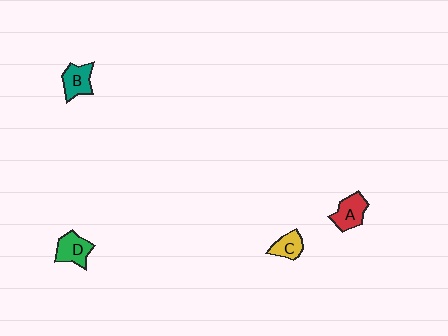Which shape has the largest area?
Shape A (red).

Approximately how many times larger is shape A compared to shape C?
Approximately 1.3 times.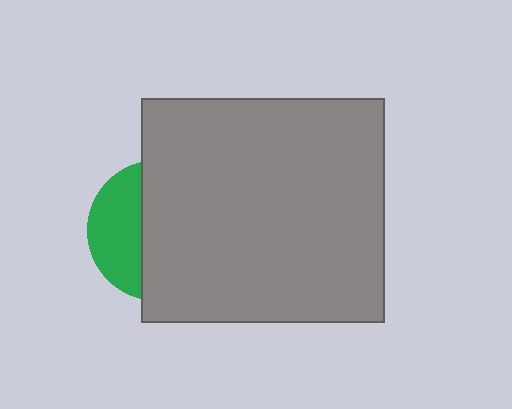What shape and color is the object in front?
The object in front is a gray rectangle.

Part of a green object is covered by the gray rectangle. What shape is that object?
It is a circle.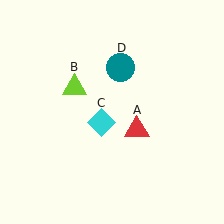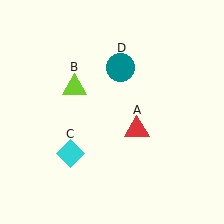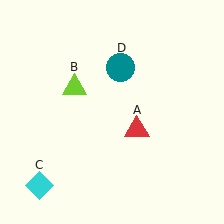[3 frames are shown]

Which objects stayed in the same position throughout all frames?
Red triangle (object A) and lime triangle (object B) and teal circle (object D) remained stationary.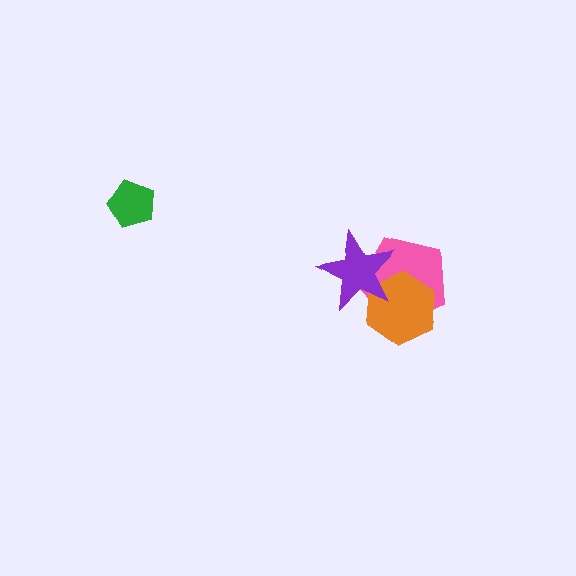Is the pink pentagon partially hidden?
Yes, it is partially covered by another shape.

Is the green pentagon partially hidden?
No, no other shape covers it.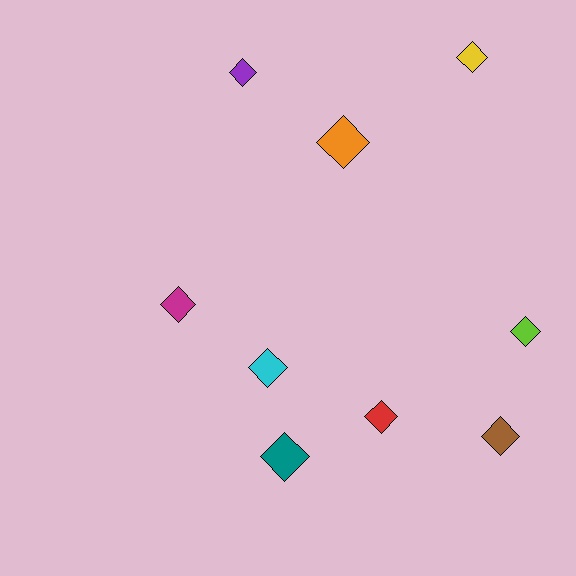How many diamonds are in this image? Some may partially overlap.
There are 9 diamonds.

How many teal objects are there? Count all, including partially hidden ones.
There is 1 teal object.